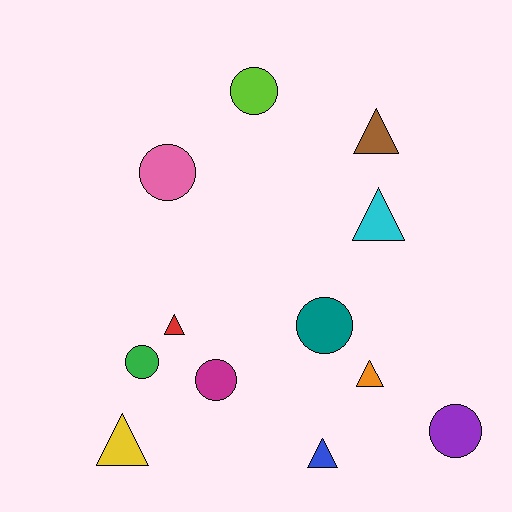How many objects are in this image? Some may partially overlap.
There are 12 objects.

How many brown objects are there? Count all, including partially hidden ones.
There is 1 brown object.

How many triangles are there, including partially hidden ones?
There are 6 triangles.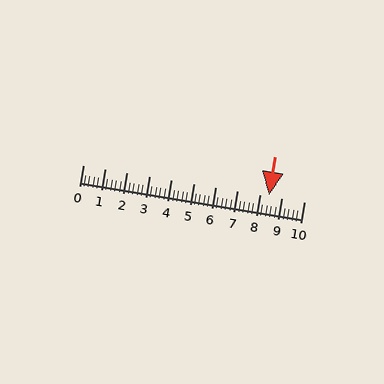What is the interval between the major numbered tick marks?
The major tick marks are spaced 1 units apart.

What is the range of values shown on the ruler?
The ruler shows values from 0 to 10.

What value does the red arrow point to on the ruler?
The red arrow points to approximately 8.4.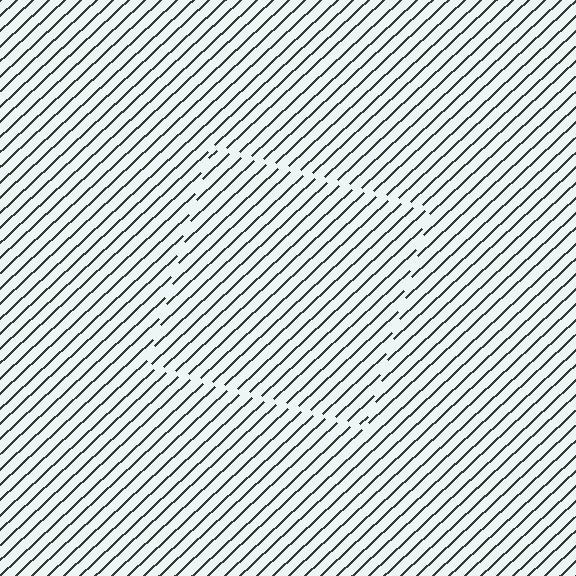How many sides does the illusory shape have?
4 sides — the line-ends trace a square.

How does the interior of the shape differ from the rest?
The interior of the shape contains the same grating, shifted by half a period — the contour is defined by the phase discontinuity where line-ends from the inner and outer gratings abut.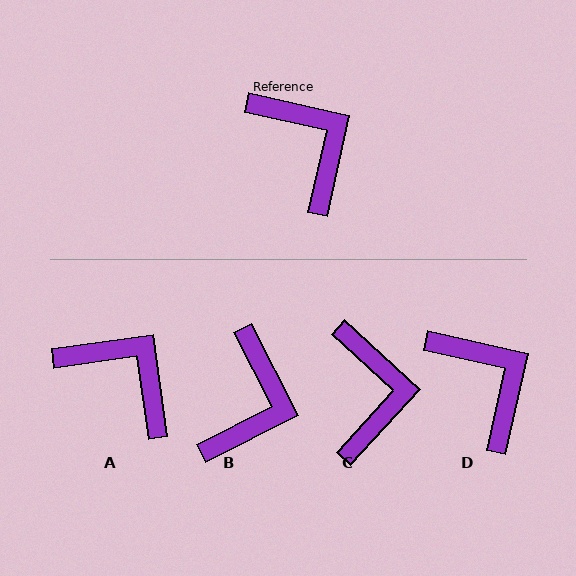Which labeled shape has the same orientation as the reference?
D.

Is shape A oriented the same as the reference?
No, it is off by about 21 degrees.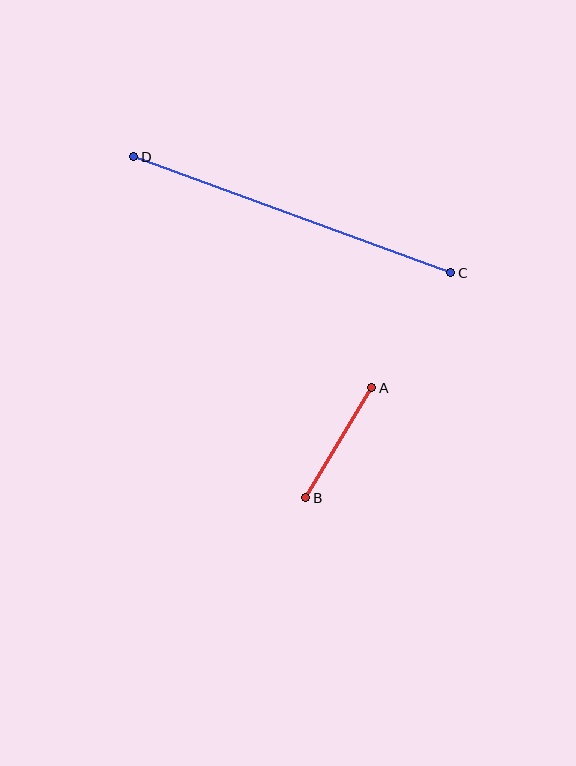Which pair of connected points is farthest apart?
Points C and D are farthest apart.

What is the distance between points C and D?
The distance is approximately 338 pixels.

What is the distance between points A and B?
The distance is approximately 128 pixels.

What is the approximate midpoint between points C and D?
The midpoint is at approximately (292, 215) pixels.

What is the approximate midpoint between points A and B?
The midpoint is at approximately (339, 443) pixels.